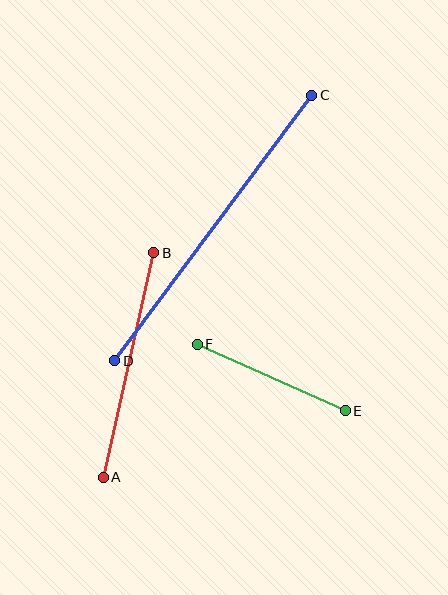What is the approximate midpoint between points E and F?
The midpoint is at approximately (271, 377) pixels.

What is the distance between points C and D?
The distance is approximately 330 pixels.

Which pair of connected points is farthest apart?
Points C and D are farthest apart.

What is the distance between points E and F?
The distance is approximately 162 pixels.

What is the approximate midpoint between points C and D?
The midpoint is at approximately (213, 228) pixels.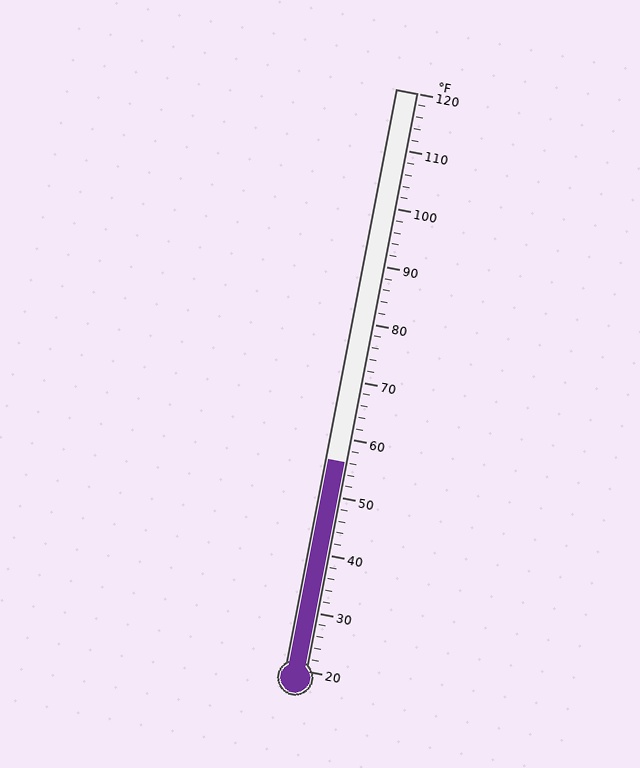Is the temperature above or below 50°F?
The temperature is above 50°F.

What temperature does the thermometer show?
The thermometer shows approximately 56°F.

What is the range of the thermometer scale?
The thermometer scale ranges from 20°F to 120°F.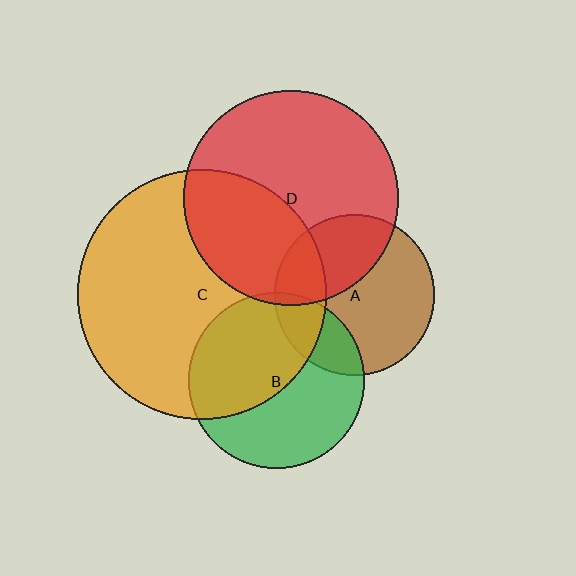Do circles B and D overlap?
Yes.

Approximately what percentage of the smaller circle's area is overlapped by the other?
Approximately 5%.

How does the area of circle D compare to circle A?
Approximately 1.8 times.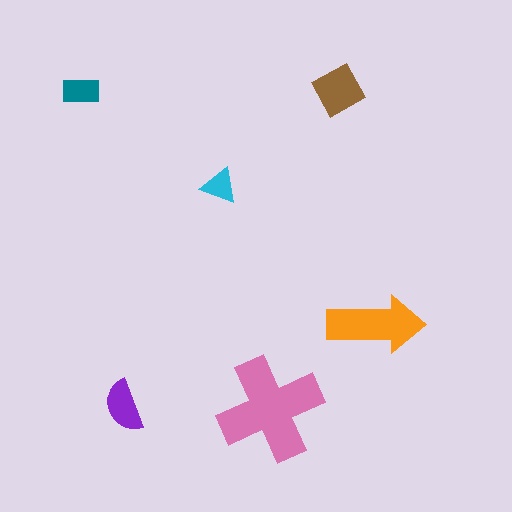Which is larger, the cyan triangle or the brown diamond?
The brown diamond.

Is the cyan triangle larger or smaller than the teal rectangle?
Smaller.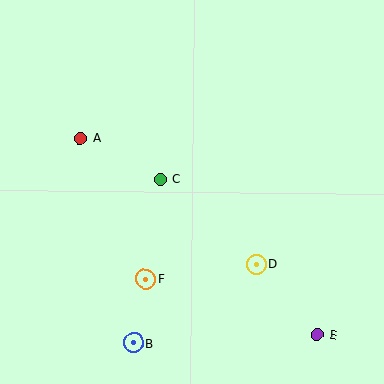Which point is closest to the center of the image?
Point C at (161, 179) is closest to the center.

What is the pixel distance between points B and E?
The distance between B and E is 184 pixels.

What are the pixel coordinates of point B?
Point B is at (133, 343).